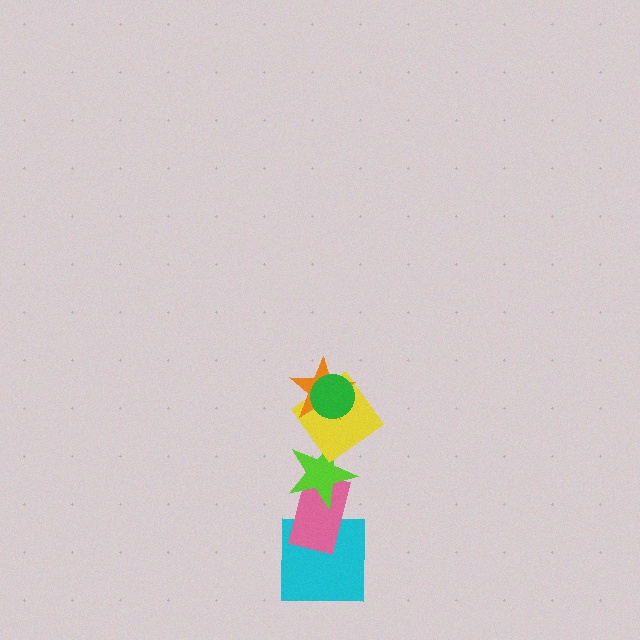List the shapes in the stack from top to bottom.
From top to bottom: the green circle, the orange star, the yellow diamond, the lime star, the pink rectangle, the cyan square.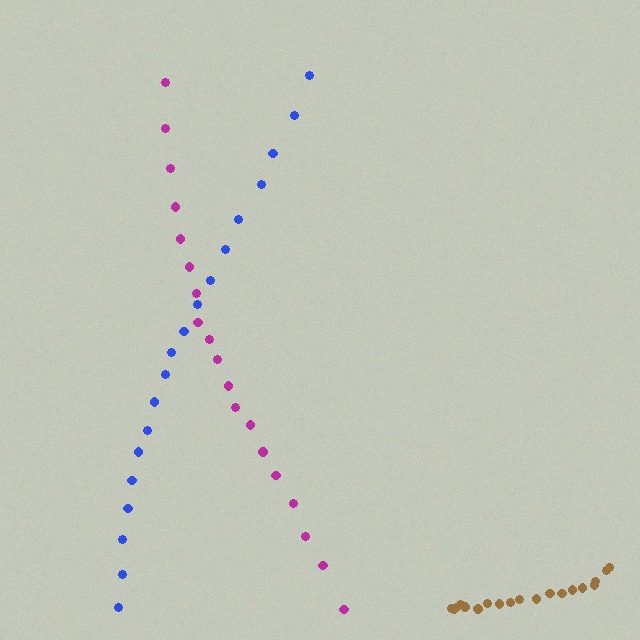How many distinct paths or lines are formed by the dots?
There are 3 distinct paths.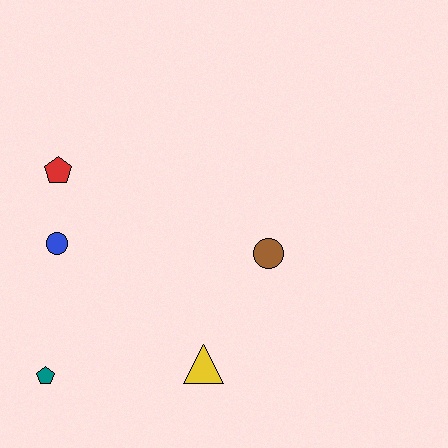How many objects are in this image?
There are 5 objects.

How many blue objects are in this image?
There is 1 blue object.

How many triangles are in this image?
There is 1 triangle.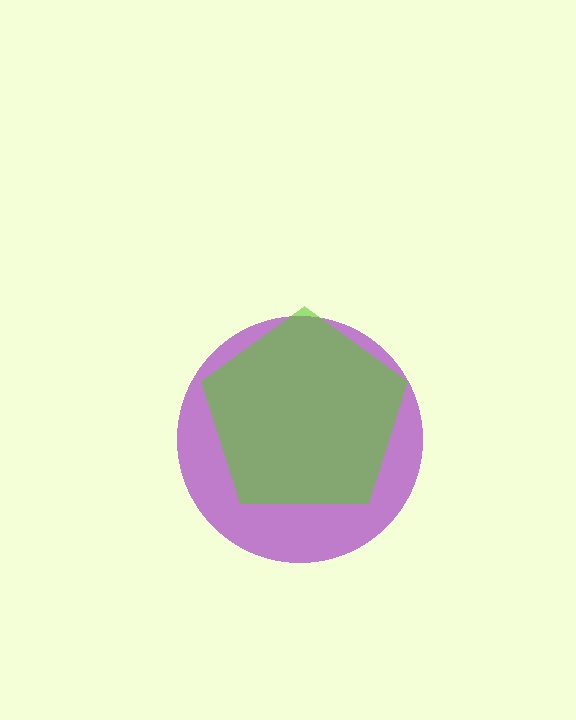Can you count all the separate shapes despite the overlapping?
Yes, there are 2 separate shapes.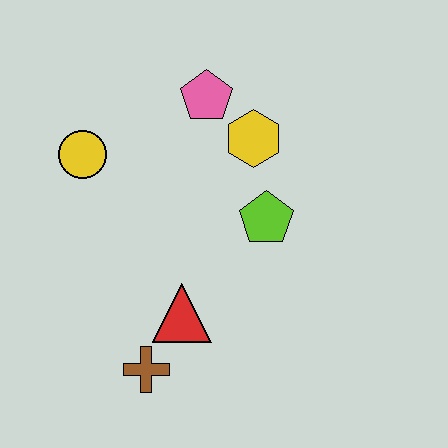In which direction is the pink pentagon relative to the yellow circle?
The pink pentagon is to the right of the yellow circle.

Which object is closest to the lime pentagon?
The yellow hexagon is closest to the lime pentagon.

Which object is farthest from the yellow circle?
The brown cross is farthest from the yellow circle.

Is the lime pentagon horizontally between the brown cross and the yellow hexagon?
No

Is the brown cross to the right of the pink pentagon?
No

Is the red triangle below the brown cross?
No